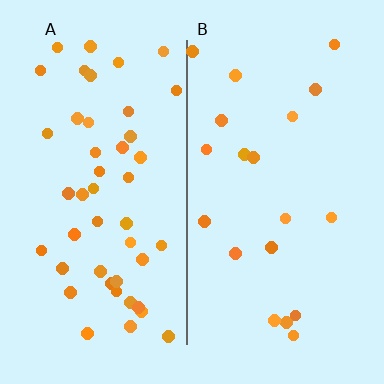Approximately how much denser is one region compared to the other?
Approximately 2.4× — region A over region B.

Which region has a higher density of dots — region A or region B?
A (the left).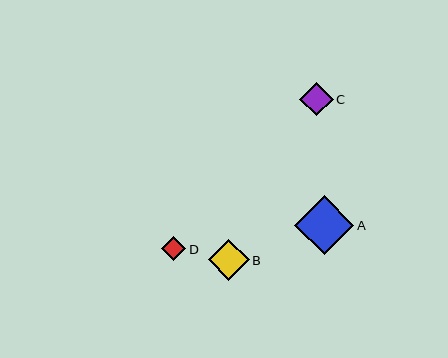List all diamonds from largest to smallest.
From largest to smallest: A, B, C, D.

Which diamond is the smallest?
Diamond D is the smallest with a size of approximately 24 pixels.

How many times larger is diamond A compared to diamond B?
Diamond A is approximately 1.4 times the size of diamond B.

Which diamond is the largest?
Diamond A is the largest with a size of approximately 59 pixels.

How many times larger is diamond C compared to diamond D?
Diamond C is approximately 1.4 times the size of diamond D.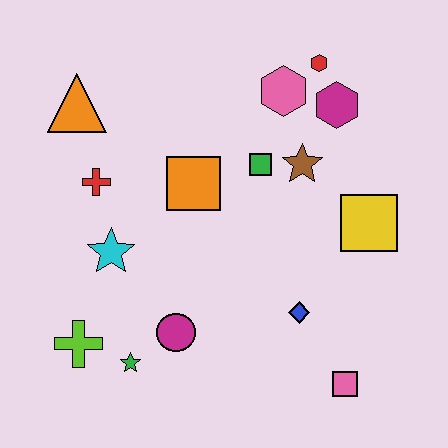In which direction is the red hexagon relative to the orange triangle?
The red hexagon is to the right of the orange triangle.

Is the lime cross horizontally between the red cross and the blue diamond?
No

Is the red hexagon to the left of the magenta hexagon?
Yes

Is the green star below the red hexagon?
Yes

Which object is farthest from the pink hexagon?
The lime cross is farthest from the pink hexagon.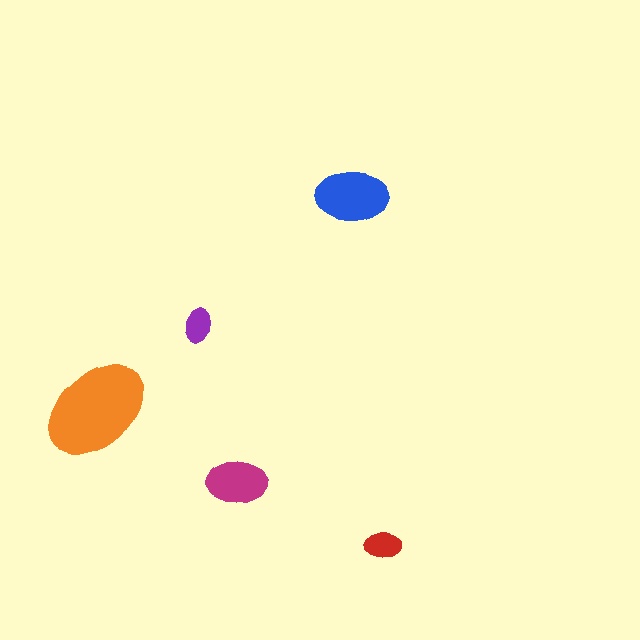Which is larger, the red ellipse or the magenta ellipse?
The magenta one.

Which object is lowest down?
The red ellipse is bottommost.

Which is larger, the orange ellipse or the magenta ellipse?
The orange one.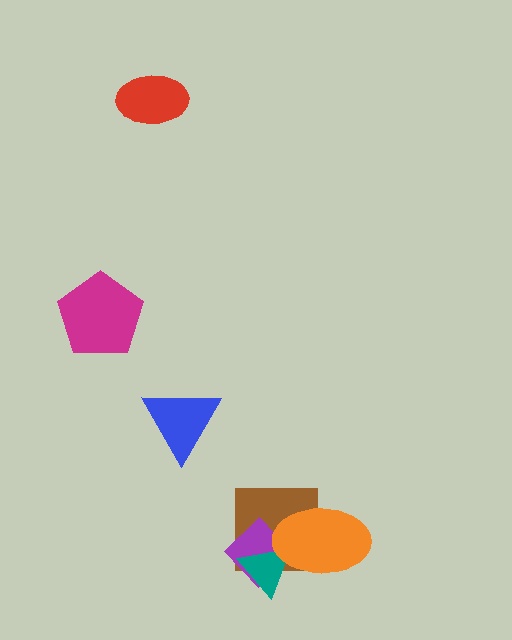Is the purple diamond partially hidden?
Yes, it is partially covered by another shape.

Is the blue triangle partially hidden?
No, no other shape covers it.